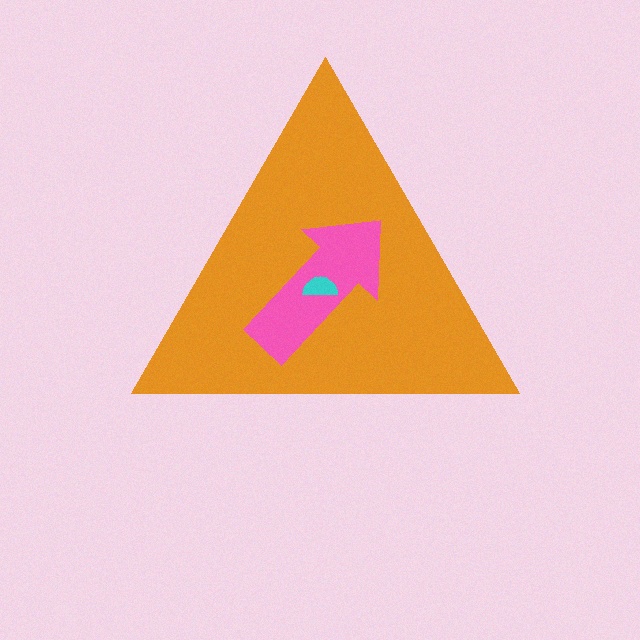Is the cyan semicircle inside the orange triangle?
Yes.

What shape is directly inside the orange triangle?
The pink arrow.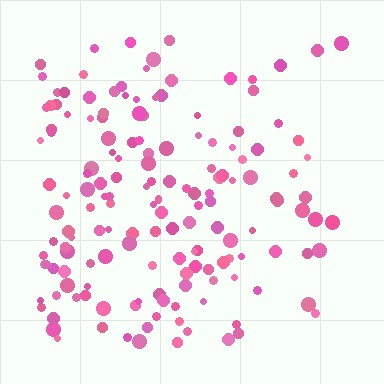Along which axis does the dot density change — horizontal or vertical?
Horizontal.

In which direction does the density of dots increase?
From right to left, with the left side densest.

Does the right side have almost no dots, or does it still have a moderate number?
Still a moderate number, just noticeably fewer than the left.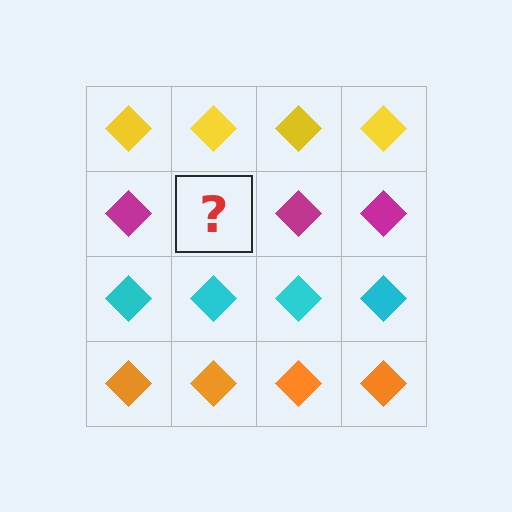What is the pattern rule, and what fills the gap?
The rule is that each row has a consistent color. The gap should be filled with a magenta diamond.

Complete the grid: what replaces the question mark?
The question mark should be replaced with a magenta diamond.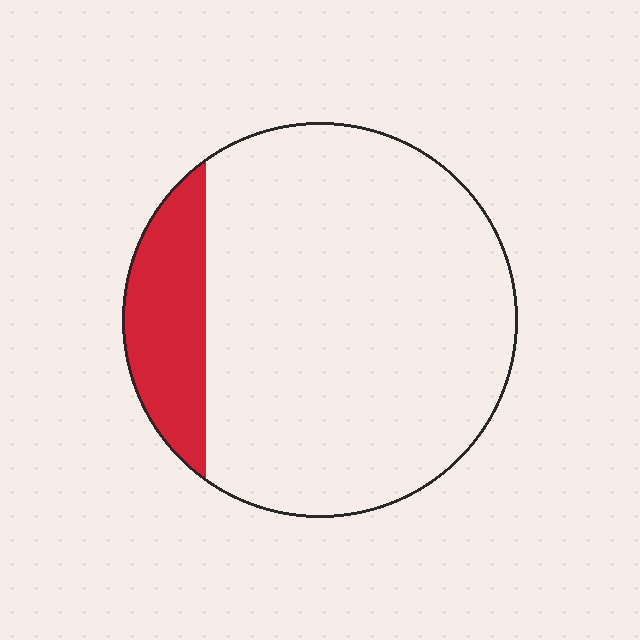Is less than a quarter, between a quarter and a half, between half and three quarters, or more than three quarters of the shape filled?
Less than a quarter.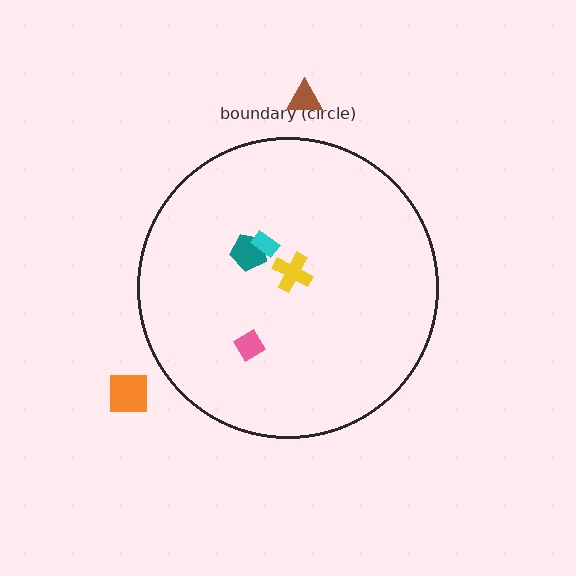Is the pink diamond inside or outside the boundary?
Inside.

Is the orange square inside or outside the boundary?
Outside.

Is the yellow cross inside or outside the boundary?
Inside.